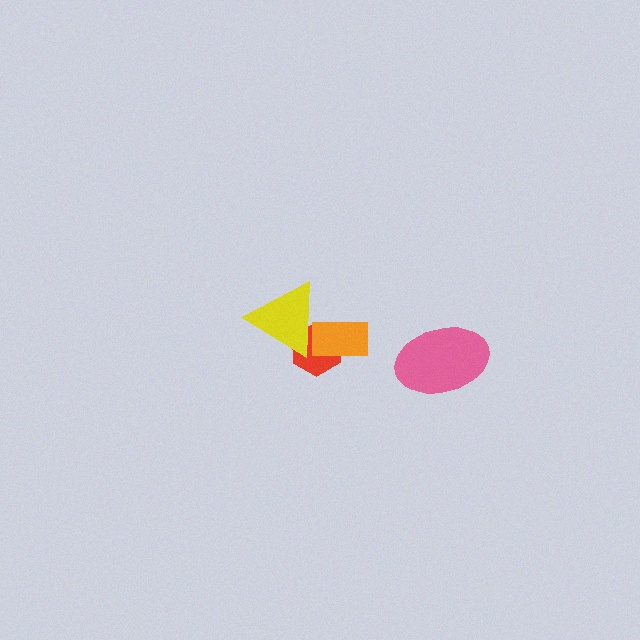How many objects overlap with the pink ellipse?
0 objects overlap with the pink ellipse.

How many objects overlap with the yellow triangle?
2 objects overlap with the yellow triangle.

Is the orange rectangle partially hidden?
Yes, it is partially covered by another shape.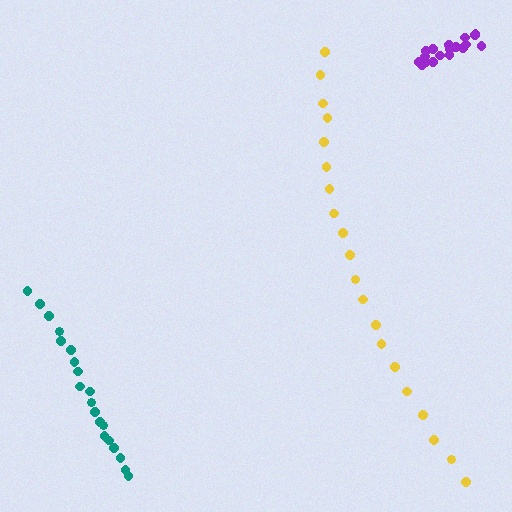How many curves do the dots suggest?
There are 3 distinct paths.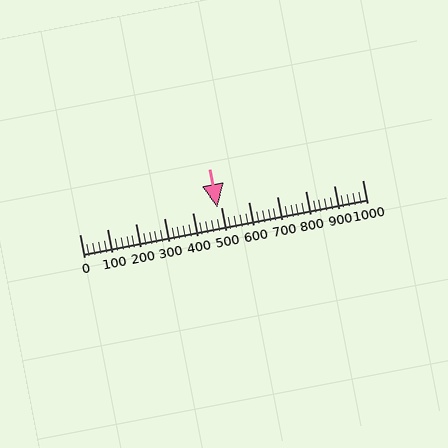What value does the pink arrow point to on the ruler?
The pink arrow points to approximately 490.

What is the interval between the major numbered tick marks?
The major tick marks are spaced 100 units apart.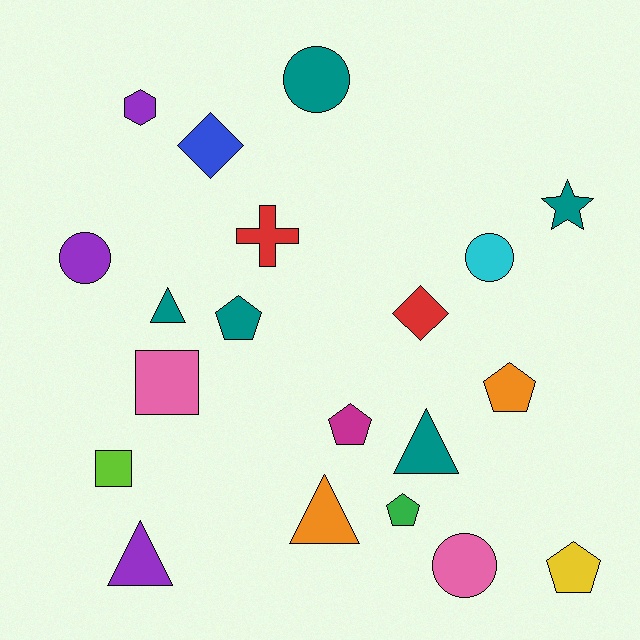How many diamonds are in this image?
There are 2 diamonds.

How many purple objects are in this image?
There are 3 purple objects.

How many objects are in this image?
There are 20 objects.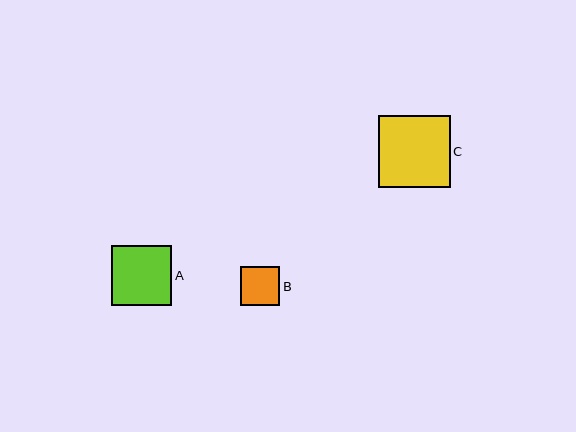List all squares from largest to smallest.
From largest to smallest: C, A, B.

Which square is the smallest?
Square B is the smallest with a size of approximately 39 pixels.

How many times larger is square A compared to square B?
Square A is approximately 1.5 times the size of square B.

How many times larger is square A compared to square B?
Square A is approximately 1.5 times the size of square B.